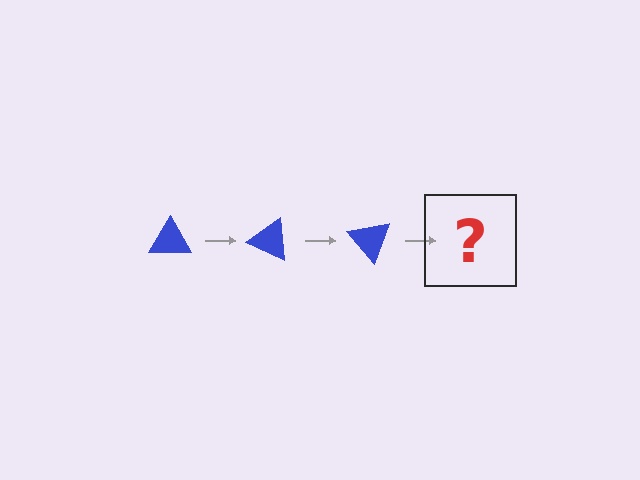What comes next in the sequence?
The next element should be a blue triangle rotated 75 degrees.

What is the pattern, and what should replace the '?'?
The pattern is that the triangle rotates 25 degrees each step. The '?' should be a blue triangle rotated 75 degrees.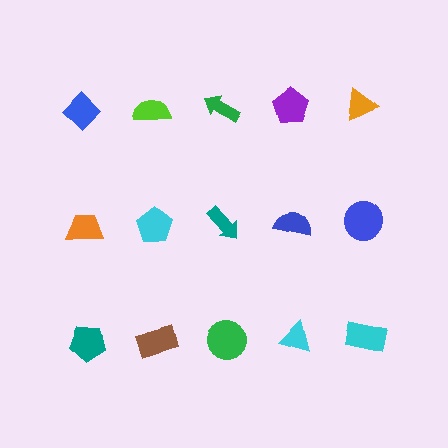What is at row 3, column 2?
A brown rectangle.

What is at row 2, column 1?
An orange trapezoid.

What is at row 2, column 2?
A cyan pentagon.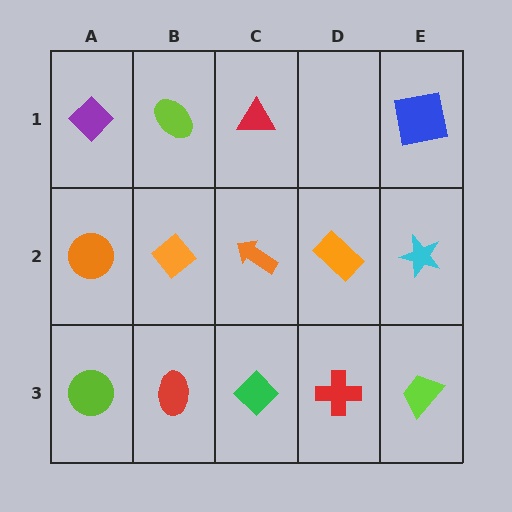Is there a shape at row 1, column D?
No, that cell is empty.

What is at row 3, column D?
A red cross.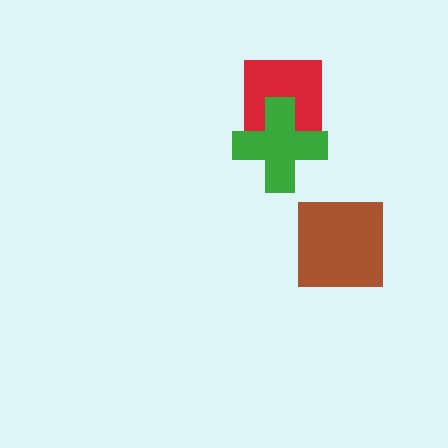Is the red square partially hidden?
Yes, it is partially covered by another shape.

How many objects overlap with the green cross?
1 object overlaps with the green cross.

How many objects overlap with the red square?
1 object overlaps with the red square.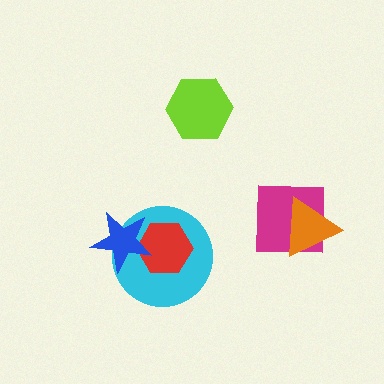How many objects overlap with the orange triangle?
1 object overlaps with the orange triangle.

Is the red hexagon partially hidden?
Yes, it is partially covered by another shape.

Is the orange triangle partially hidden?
No, no other shape covers it.